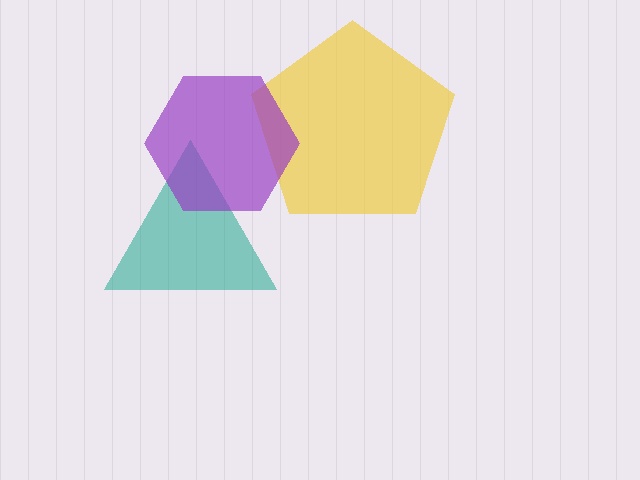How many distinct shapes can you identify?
There are 3 distinct shapes: a yellow pentagon, a teal triangle, a purple hexagon.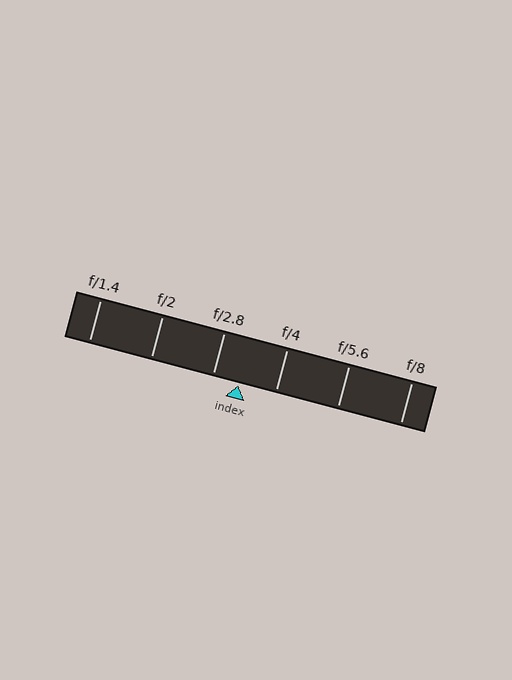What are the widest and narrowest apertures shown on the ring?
The widest aperture shown is f/1.4 and the narrowest is f/8.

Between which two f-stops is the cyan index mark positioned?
The index mark is between f/2.8 and f/4.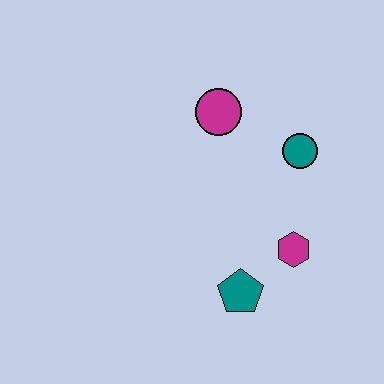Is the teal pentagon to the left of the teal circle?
Yes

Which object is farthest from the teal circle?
The teal pentagon is farthest from the teal circle.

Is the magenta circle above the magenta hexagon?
Yes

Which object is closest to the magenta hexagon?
The teal pentagon is closest to the magenta hexagon.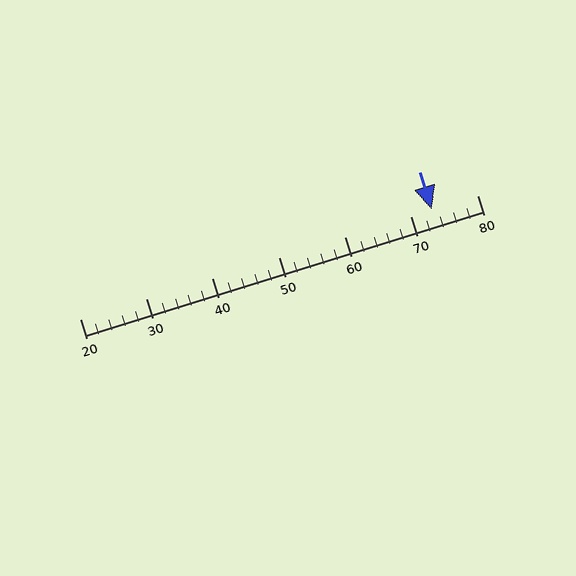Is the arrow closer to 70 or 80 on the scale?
The arrow is closer to 70.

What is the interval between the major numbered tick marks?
The major tick marks are spaced 10 units apart.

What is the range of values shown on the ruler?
The ruler shows values from 20 to 80.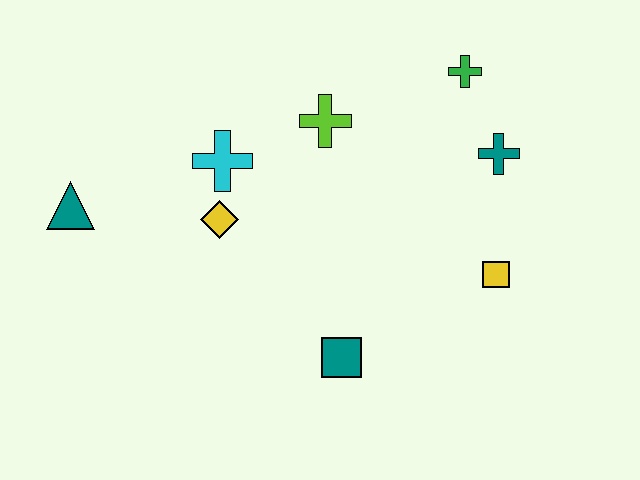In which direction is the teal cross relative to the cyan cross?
The teal cross is to the right of the cyan cross.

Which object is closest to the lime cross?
The cyan cross is closest to the lime cross.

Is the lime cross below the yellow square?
No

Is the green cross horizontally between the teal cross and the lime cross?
Yes